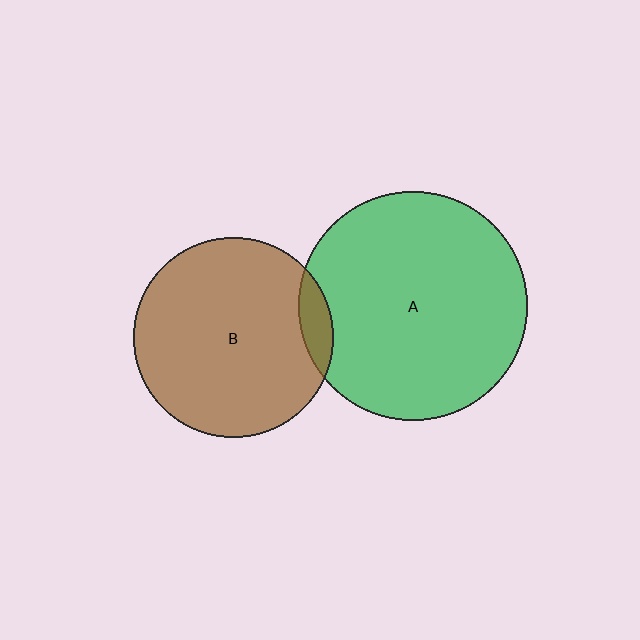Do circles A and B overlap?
Yes.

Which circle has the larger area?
Circle A (green).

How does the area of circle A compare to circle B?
Approximately 1.3 times.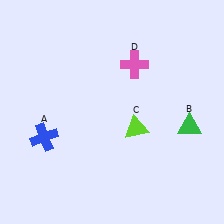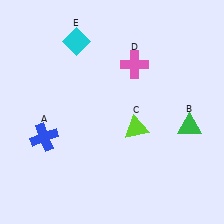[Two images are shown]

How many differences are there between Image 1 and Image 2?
There is 1 difference between the two images.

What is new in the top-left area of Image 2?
A cyan diamond (E) was added in the top-left area of Image 2.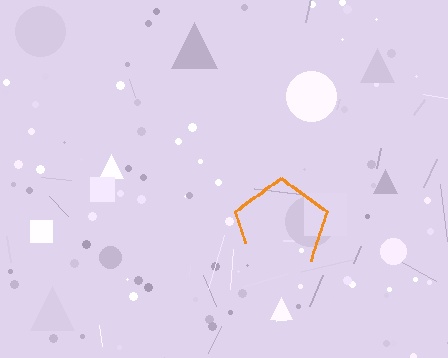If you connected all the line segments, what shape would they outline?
They would outline a pentagon.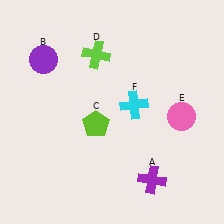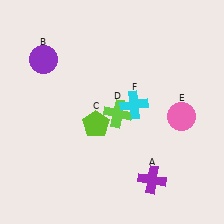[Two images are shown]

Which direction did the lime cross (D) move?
The lime cross (D) moved down.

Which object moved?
The lime cross (D) moved down.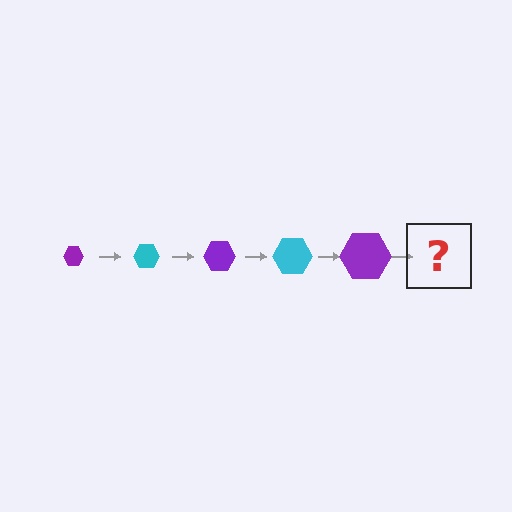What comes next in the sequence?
The next element should be a cyan hexagon, larger than the previous one.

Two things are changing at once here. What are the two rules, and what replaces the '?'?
The two rules are that the hexagon grows larger each step and the color cycles through purple and cyan. The '?' should be a cyan hexagon, larger than the previous one.